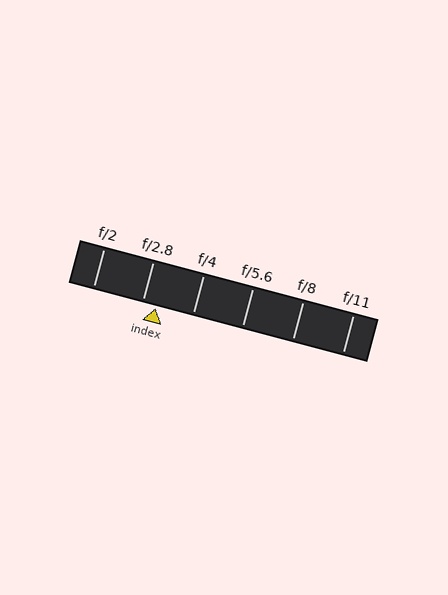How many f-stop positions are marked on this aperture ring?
There are 6 f-stop positions marked.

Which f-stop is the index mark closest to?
The index mark is closest to f/2.8.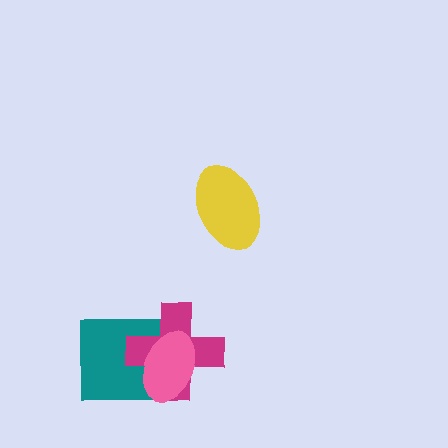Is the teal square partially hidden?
Yes, it is partially covered by another shape.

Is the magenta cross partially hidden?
Yes, it is partially covered by another shape.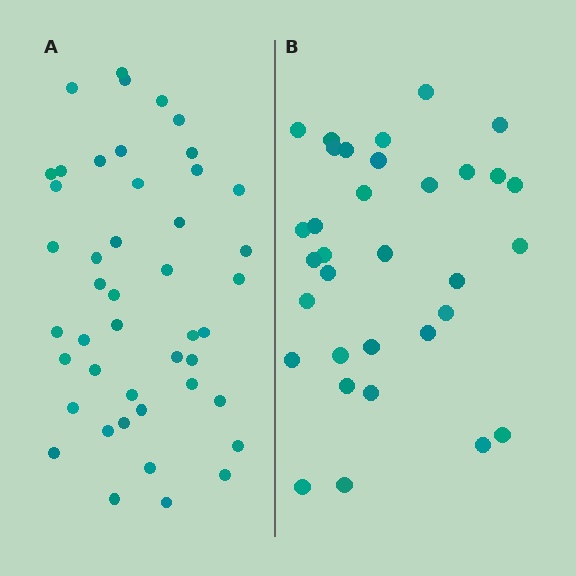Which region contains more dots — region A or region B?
Region A (the left region) has more dots.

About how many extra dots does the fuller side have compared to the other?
Region A has roughly 12 or so more dots than region B.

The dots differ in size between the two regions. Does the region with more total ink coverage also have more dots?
No. Region B has more total ink coverage because its dots are larger, but region A actually contains more individual dots. Total area can be misleading — the number of items is what matters here.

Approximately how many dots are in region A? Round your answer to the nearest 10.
About 40 dots. (The exact count is 45, which rounds to 40.)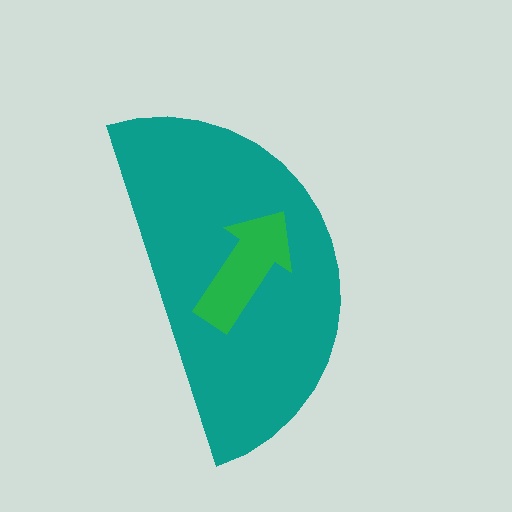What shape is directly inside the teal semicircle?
The green arrow.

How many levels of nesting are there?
2.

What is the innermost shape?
The green arrow.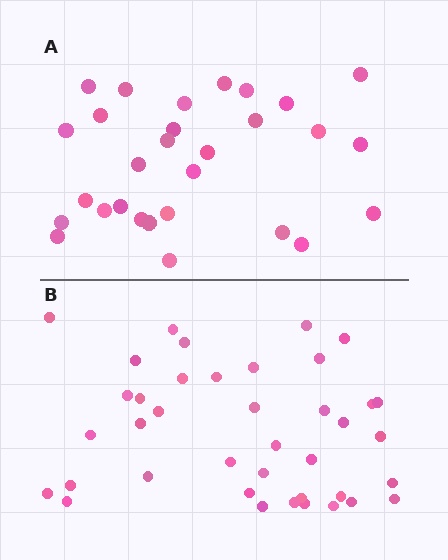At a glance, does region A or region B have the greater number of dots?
Region B (the bottom region) has more dots.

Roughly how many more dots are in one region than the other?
Region B has roughly 10 or so more dots than region A.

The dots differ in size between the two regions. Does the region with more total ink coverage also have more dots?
No. Region A has more total ink coverage because its dots are larger, but region B actually contains more individual dots. Total area can be misleading — the number of items is what matters here.